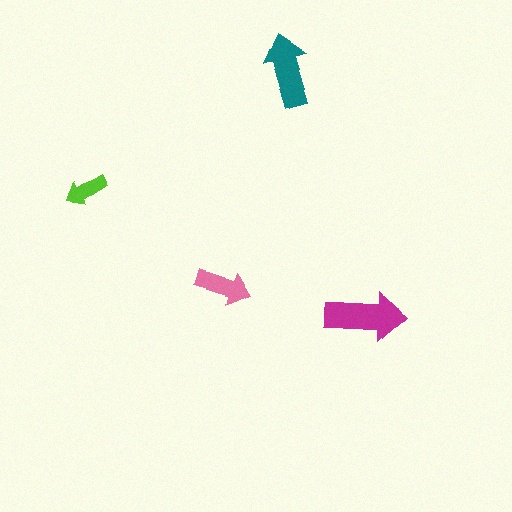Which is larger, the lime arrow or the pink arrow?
The pink one.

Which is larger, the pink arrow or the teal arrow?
The teal one.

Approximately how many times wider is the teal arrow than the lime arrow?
About 1.5 times wider.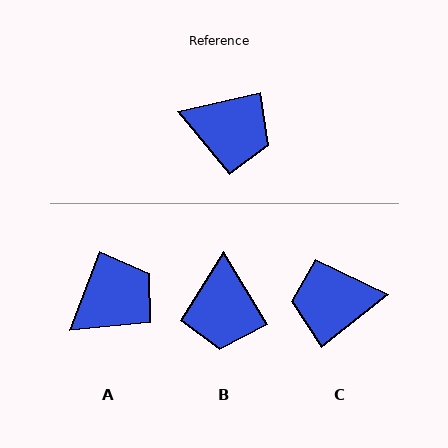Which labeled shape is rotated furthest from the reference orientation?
C, about 155 degrees away.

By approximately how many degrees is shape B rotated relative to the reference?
Approximately 72 degrees clockwise.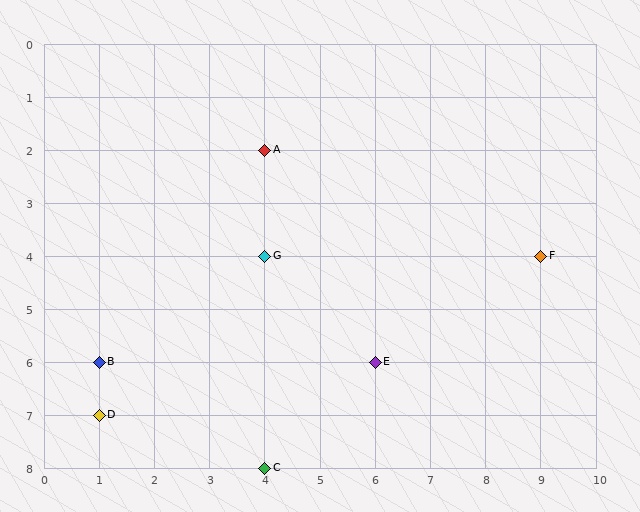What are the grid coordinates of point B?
Point B is at grid coordinates (1, 6).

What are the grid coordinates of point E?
Point E is at grid coordinates (6, 6).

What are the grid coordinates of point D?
Point D is at grid coordinates (1, 7).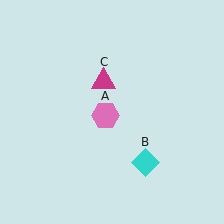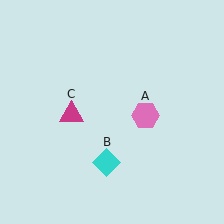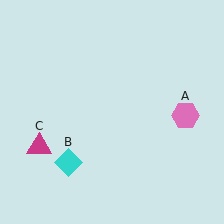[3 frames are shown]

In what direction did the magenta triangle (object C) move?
The magenta triangle (object C) moved down and to the left.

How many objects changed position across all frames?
3 objects changed position: pink hexagon (object A), cyan diamond (object B), magenta triangle (object C).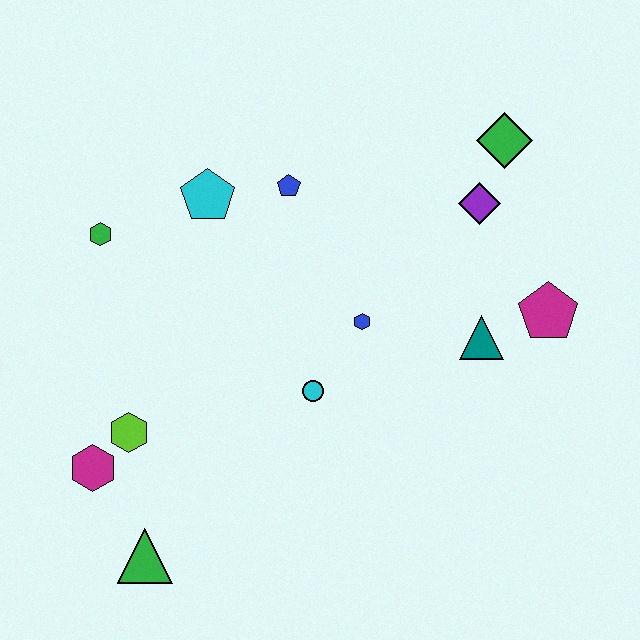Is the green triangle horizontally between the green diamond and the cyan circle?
No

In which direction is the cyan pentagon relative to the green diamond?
The cyan pentagon is to the left of the green diamond.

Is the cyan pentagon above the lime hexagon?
Yes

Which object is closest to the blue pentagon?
The cyan pentagon is closest to the blue pentagon.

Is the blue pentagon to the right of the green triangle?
Yes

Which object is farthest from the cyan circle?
The green diamond is farthest from the cyan circle.